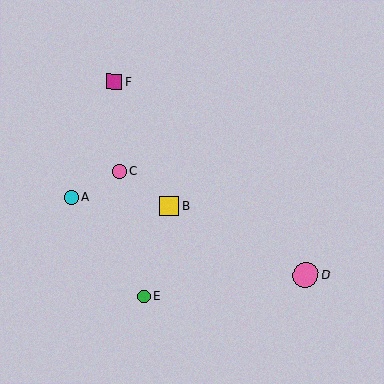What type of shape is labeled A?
Shape A is a cyan circle.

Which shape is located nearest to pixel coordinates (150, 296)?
The green circle (labeled E) at (144, 296) is nearest to that location.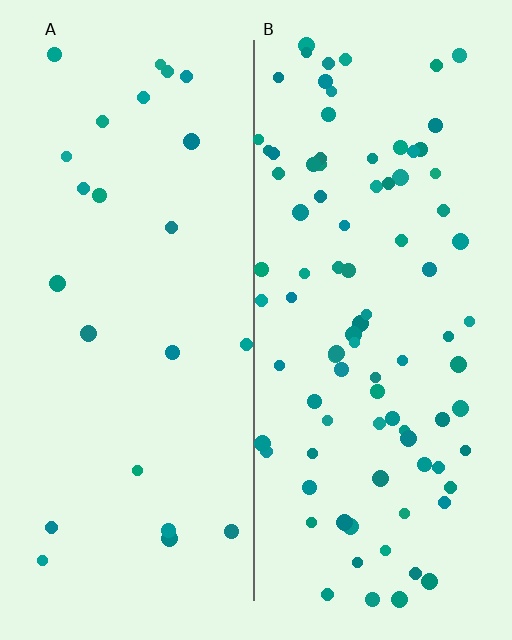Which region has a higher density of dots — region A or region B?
B (the right).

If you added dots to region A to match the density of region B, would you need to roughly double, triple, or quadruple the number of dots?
Approximately quadruple.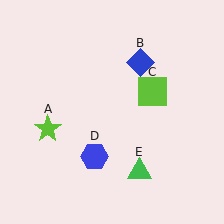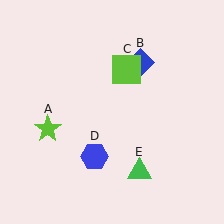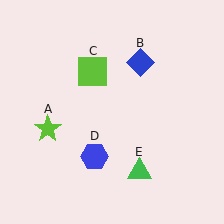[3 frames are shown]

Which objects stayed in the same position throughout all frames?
Lime star (object A) and blue diamond (object B) and blue hexagon (object D) and green triangle (object E) remained stationary.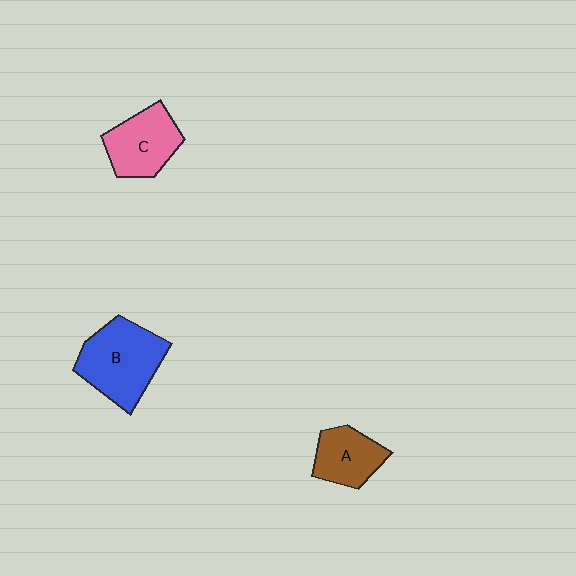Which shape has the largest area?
Shape B (blue).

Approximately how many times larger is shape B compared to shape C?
Approximately 1.3 times.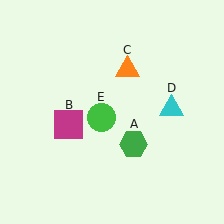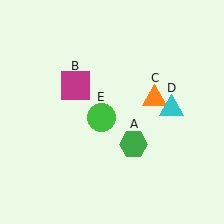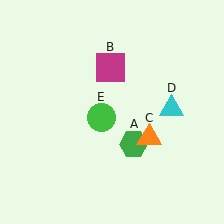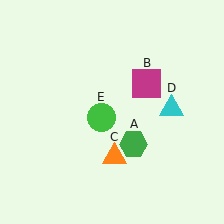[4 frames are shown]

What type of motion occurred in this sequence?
The magenta square (object B), orange triangle (object C) rotated clockwise around the center of the scene.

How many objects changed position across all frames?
2 objects changed position: magenta square (object B), orange triangle (object C).